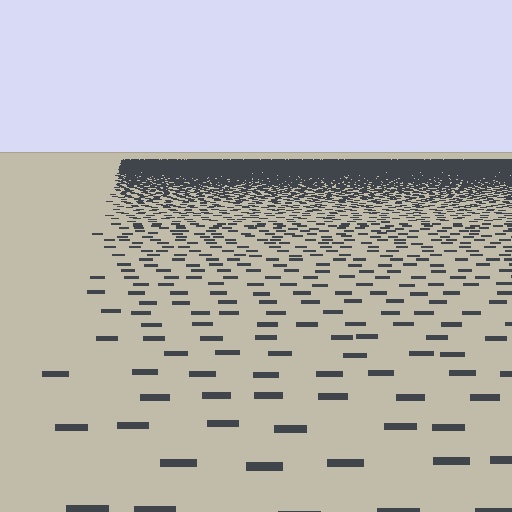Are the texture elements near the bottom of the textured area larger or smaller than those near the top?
Larger. Near the bottom, elements are closer to the viewer and appear at a bigger on-screen size.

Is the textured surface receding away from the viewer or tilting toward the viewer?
The surface is receding away from the viewer. Texture elements get smaller and denser toward the top.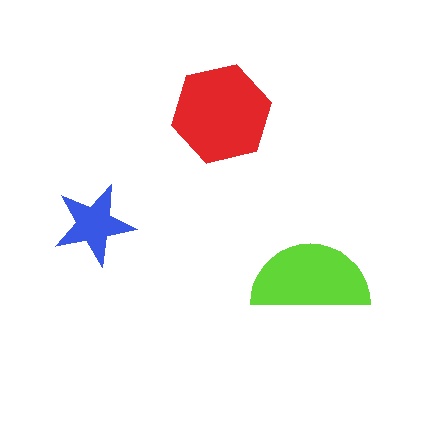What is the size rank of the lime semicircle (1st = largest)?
2nd.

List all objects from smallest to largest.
The blue star, the lime semicircle, the red hexagon.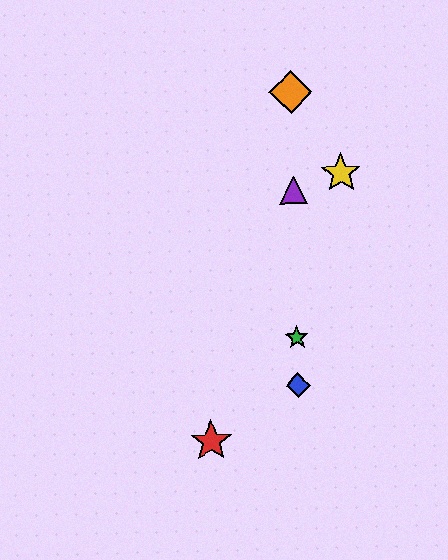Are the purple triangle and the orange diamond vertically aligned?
Yes, both are at x≈293.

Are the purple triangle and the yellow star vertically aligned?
No, the purple triangle is at x≈293 and the yellow star is at x≈341.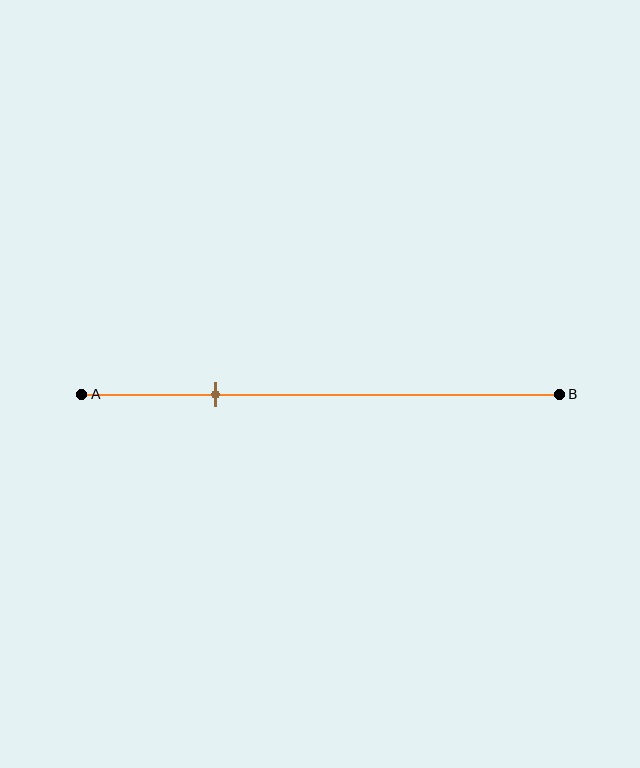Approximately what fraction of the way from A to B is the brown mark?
The brown mark is approximately 30% of the way from A to B.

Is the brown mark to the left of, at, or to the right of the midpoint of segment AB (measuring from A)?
The brown mark is to the left of the midpoint of segment AB.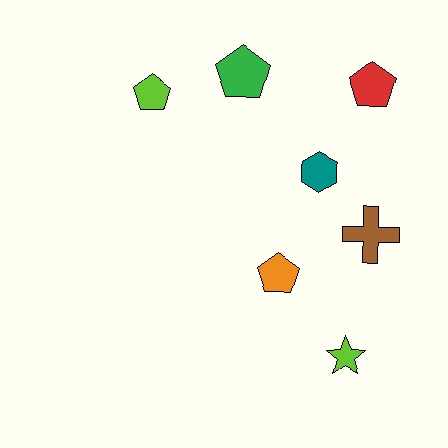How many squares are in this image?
There are no squares.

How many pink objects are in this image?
There are no pink objects.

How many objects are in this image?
There are 7 objects.